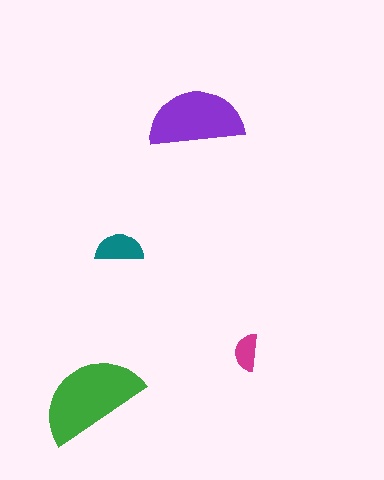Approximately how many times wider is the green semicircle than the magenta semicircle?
About 3 times wider.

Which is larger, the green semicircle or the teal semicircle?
The green one.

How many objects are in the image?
There are 4 objects in the image.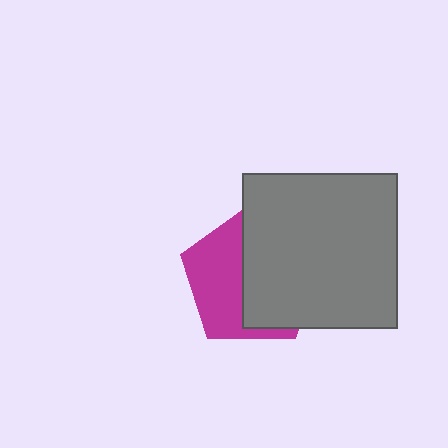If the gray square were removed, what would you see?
You would see the complete magenta pentagon.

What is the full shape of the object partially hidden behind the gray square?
The partially hidden object is a magenta pentagon.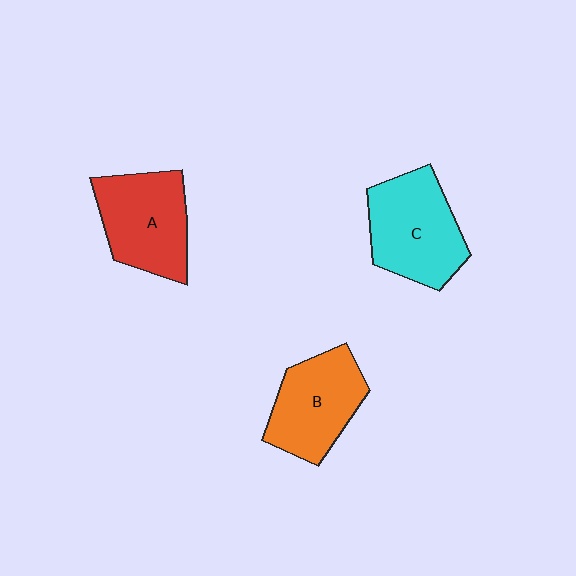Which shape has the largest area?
Shape C (cyan).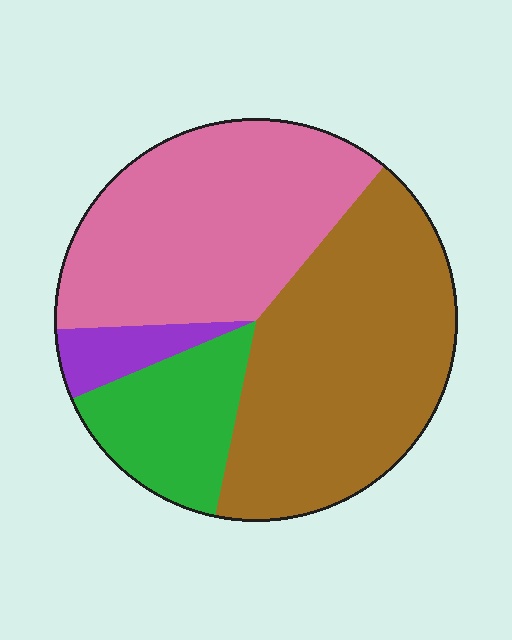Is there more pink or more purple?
Pink.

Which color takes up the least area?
Purple, at roughly 5%.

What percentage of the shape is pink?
Pink covers roughly 35% of the shape.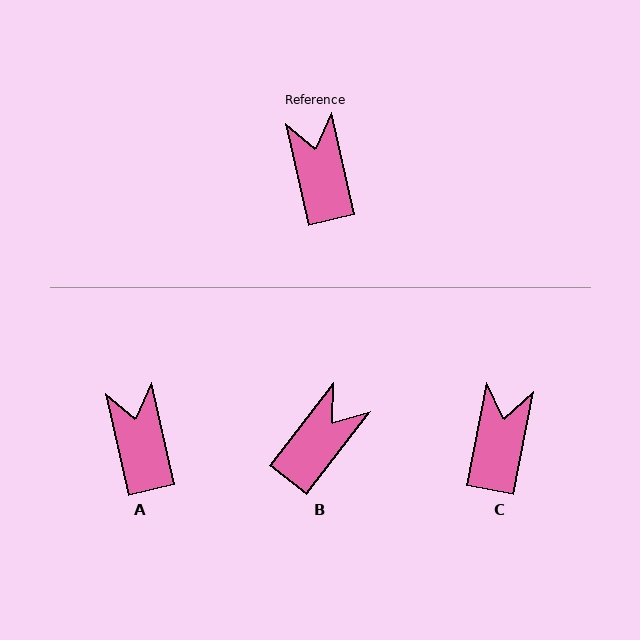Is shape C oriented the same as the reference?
No, it is off by about 24 degrees.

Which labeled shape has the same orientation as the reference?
A.